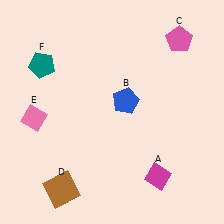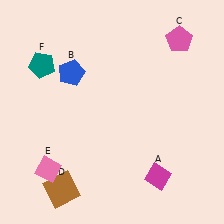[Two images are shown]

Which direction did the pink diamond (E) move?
The pink diamond (E) moved down.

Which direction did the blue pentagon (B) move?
The blue pentagon (B) moved left.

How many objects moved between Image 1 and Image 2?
2 objects moved between the two images.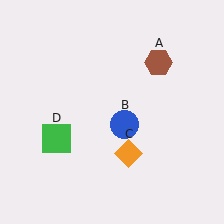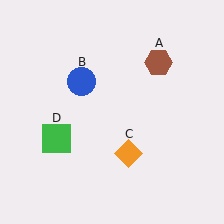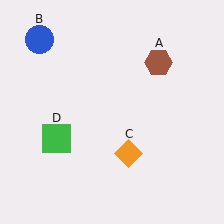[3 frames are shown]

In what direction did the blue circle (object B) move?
The blue circle (object B) moved up and to the left.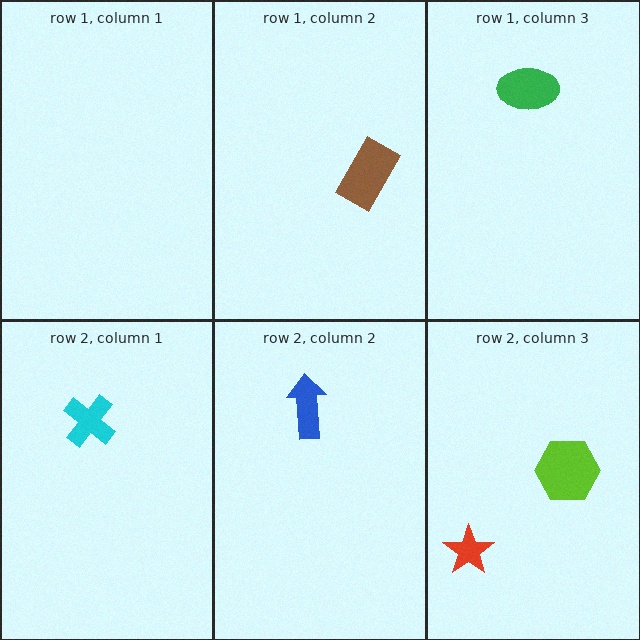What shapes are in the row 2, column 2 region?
The blue arrow.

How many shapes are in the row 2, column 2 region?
1.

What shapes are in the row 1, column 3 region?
The green ellipse.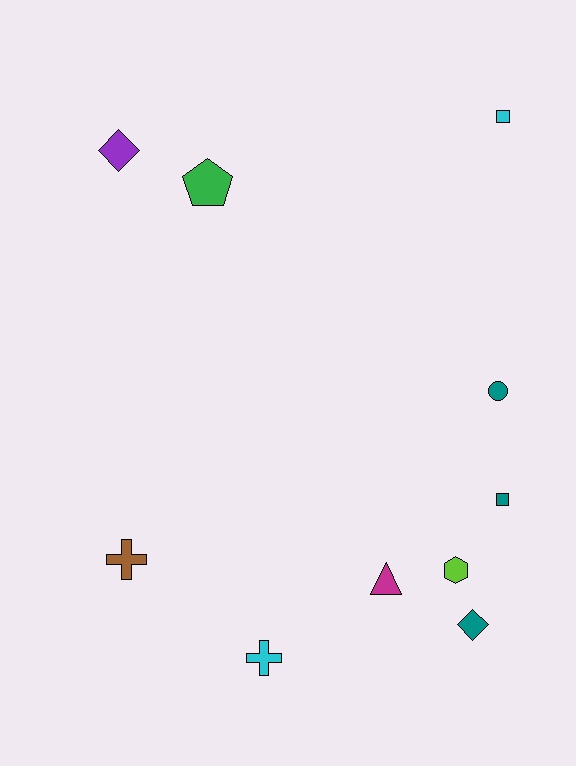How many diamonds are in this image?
There are 2 diamonds.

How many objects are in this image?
There are 10 objects.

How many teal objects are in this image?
There are 3 teal objects.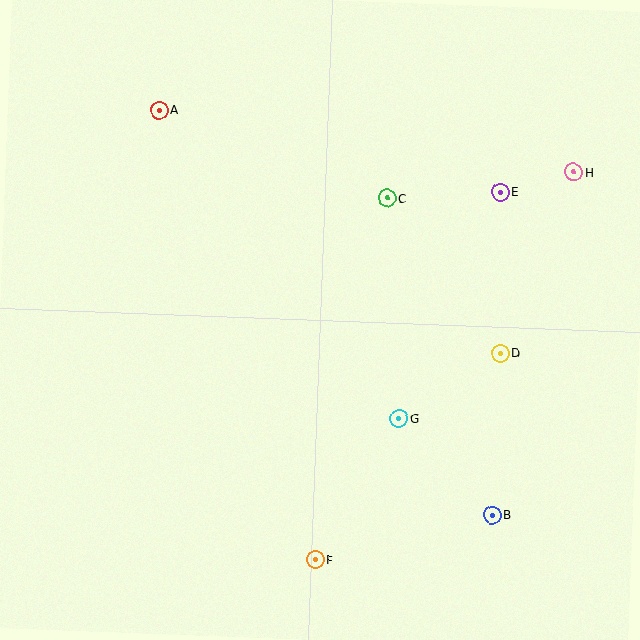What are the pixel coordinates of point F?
Point F is at (315, 560).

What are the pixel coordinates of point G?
Point G is at (399, 419).